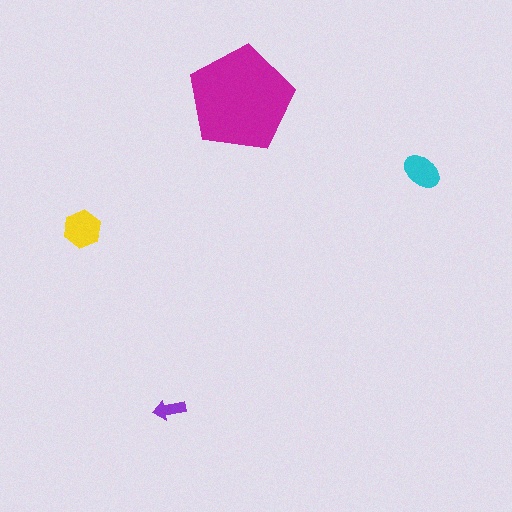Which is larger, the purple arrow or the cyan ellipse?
The cyan ellipse.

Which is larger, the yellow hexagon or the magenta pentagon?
The magenta pentagon.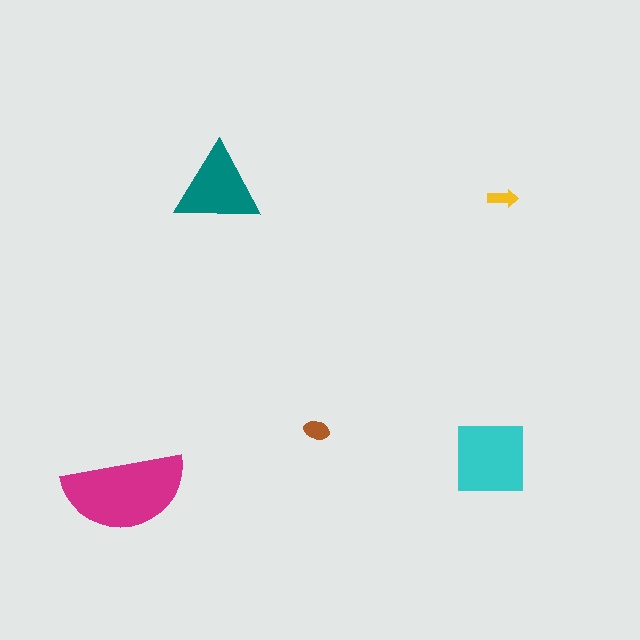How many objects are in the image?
There are 5 objects in the image.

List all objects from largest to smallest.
The magenta semicircle, the cyan square, the teal triangle, the brown ellipse, the yellow arrow.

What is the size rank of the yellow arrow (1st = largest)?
5th.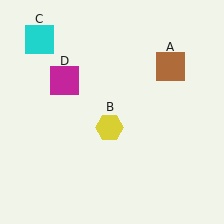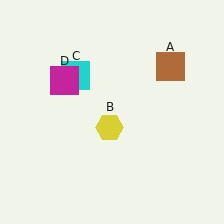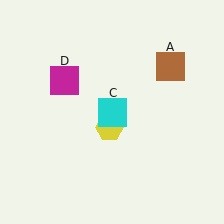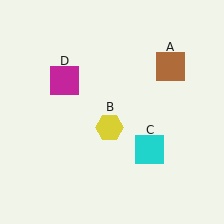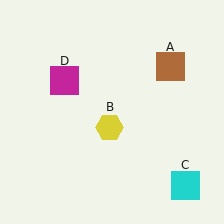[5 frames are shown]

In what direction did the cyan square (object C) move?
The cyan square (object C) moved down and to the right.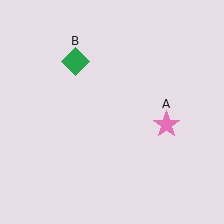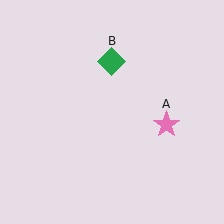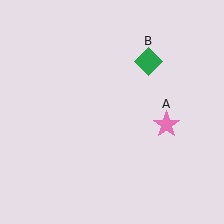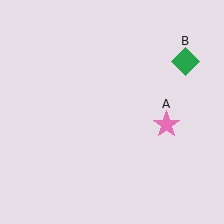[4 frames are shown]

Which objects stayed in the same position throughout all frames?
Pink star (object A) remained stationary.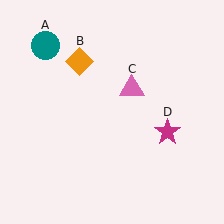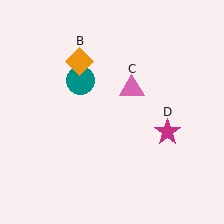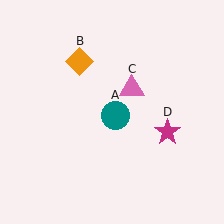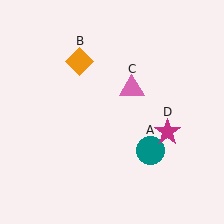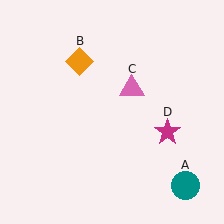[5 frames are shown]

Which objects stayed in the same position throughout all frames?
Orange diamond (object B) and pink triangle (object C) and magenta star (object D) remained stationary.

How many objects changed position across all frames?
1 object changed position: teal circle (object A).